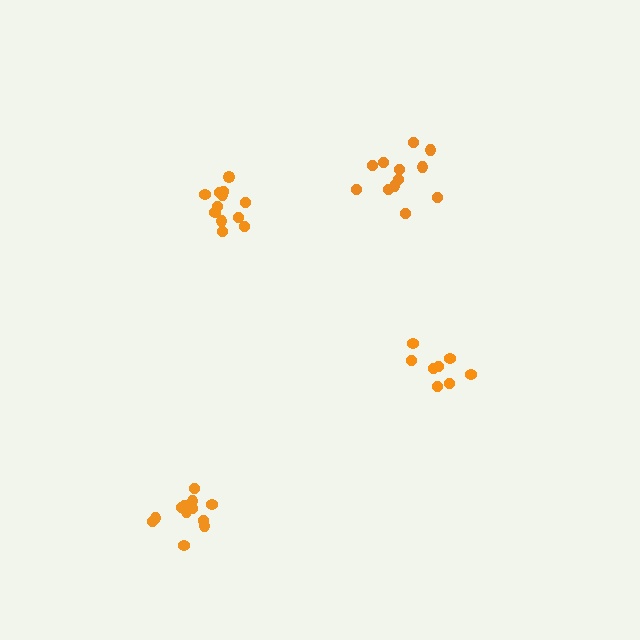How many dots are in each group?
Group 1: 8 dots, Group 2: 12 dots, Group 3: 12 dots, Group 4: 12 dots (44 total).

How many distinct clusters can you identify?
There are 4 distinct clusters.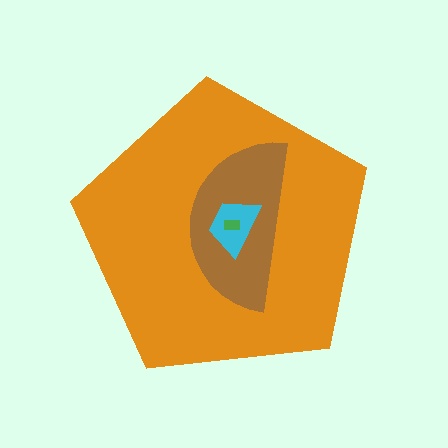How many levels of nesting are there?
4.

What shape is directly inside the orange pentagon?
The brown semicircle.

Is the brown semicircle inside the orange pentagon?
Yes.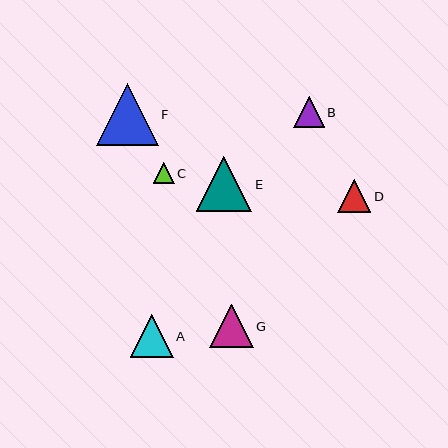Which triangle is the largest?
Triangle F is the largest with a size of approximately 61 pixels.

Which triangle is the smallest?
Triangle C is the smallest with a size of approximately 20 pixels.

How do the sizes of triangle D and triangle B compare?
Triangle D and triangle B are approximately the same size.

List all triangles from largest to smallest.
From largest to smallest: F, E, G, A, D, B, C.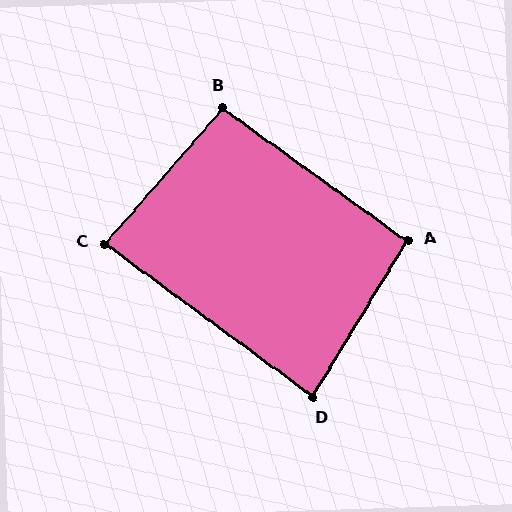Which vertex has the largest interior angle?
B, at approximately 95 degrees.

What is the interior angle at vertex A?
Approximately 95 degrees (approximately right).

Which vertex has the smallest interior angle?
D, at approximately 85 degrees.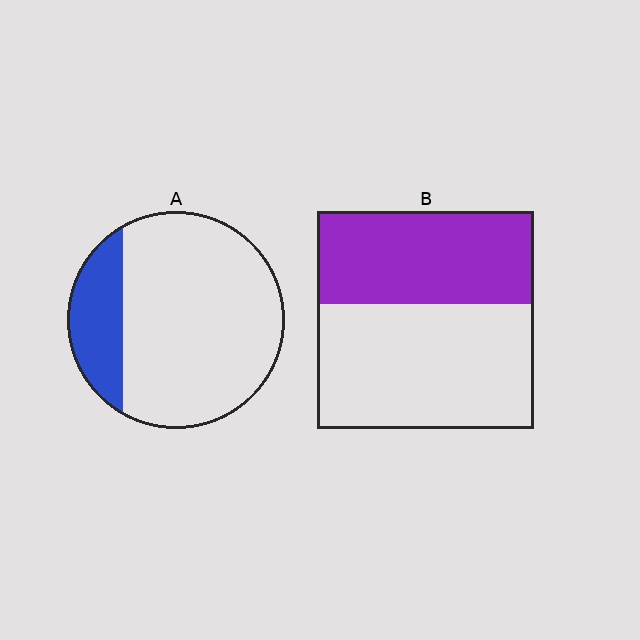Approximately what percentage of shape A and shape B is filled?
A is approximately 20% and B is approximately 45%.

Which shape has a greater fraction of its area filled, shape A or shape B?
Shape B.